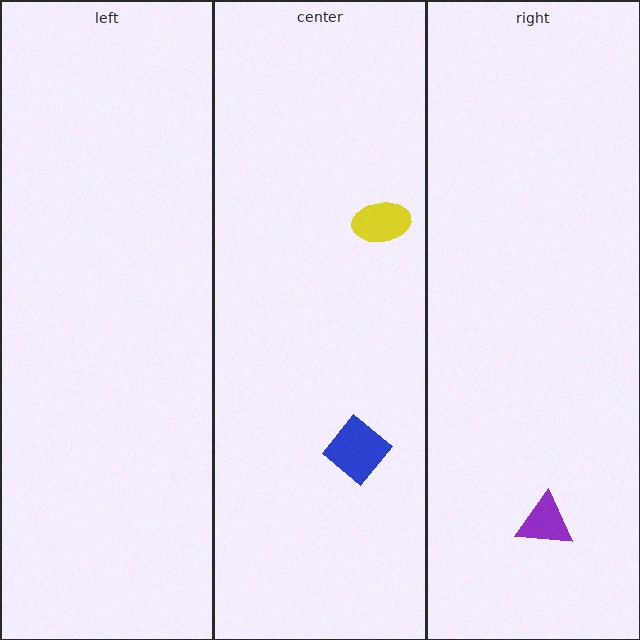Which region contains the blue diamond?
The center region.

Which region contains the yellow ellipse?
The center region.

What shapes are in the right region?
The purple triangle.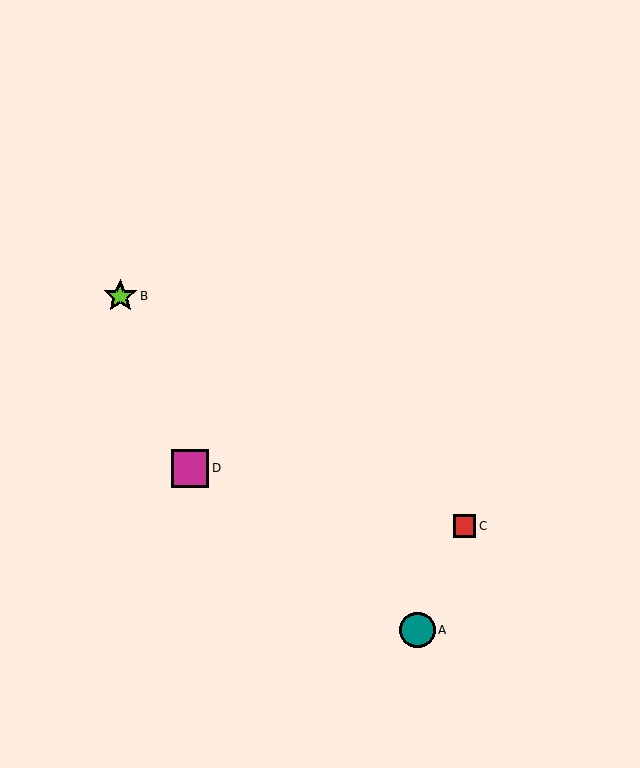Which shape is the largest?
The magenta square (labeled D) is the largest.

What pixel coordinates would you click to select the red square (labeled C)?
Click at (464, 526) to select the red square C.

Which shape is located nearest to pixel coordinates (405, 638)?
The teal circle (labeled A) at (418, 630) is nearest to that location.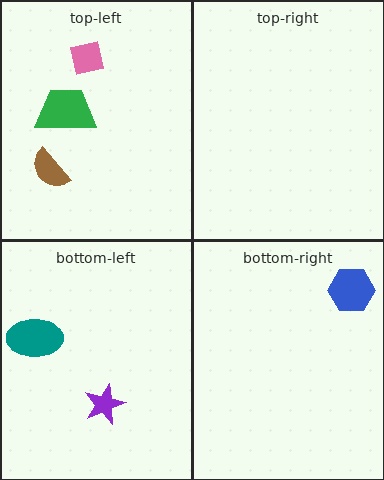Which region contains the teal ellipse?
The bottom-left region.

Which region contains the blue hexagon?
The bottom-right region.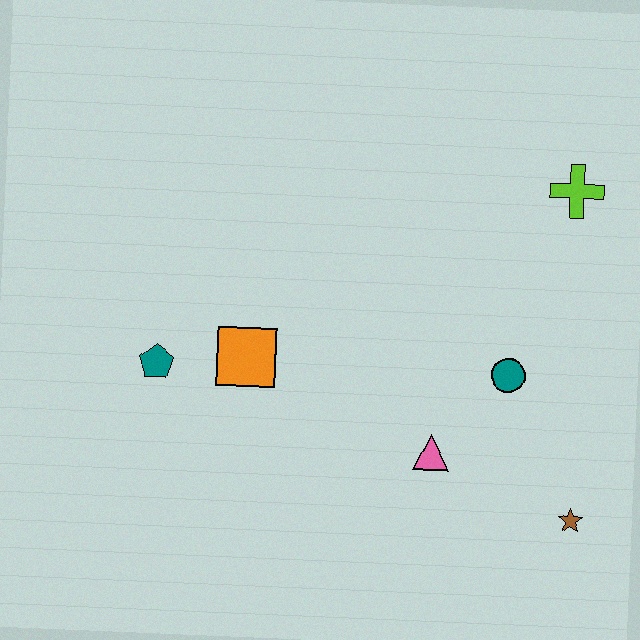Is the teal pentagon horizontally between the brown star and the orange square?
No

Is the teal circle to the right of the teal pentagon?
Yes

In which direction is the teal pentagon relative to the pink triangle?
The teal pentagon is to the left of the pink triangle.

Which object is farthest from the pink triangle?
The lime cross is farthest from the pink triangle.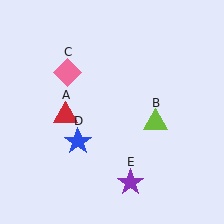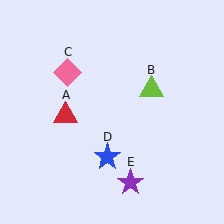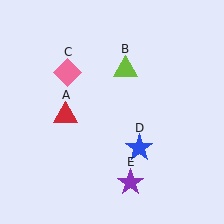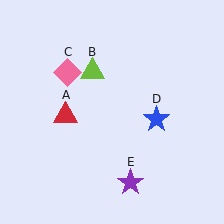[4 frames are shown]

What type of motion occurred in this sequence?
The lime triangle (object B), blue star (object D) rotated counterclockwise around the center of the scene.